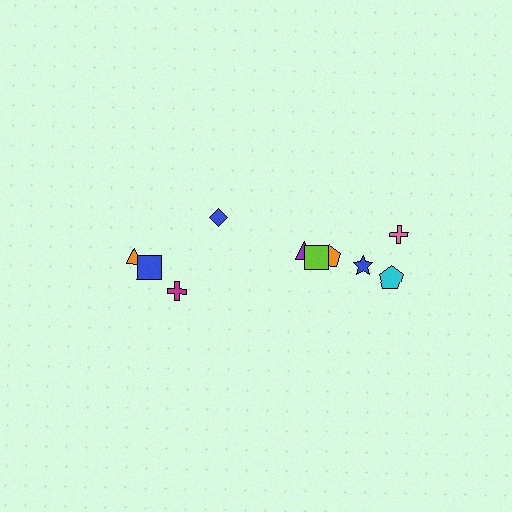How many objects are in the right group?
There are 6 objects.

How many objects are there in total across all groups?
There are 10 objects.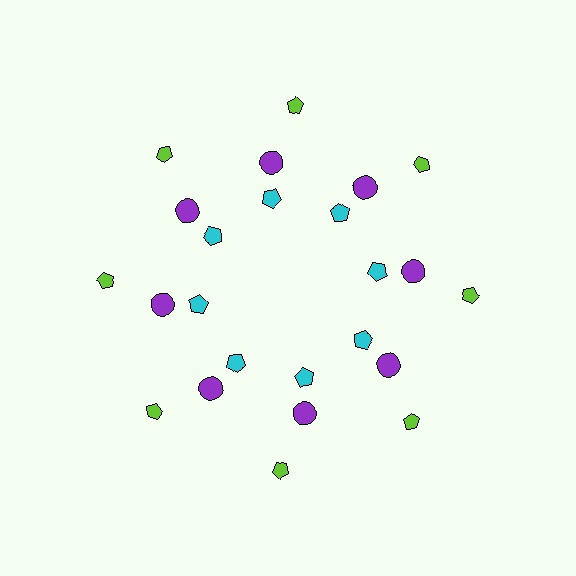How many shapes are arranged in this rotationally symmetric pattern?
There are 24 shapes, arranged in 8 groups of 3.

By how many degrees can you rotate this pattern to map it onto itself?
The pattern maps onto itself every 45 degrees of rotation.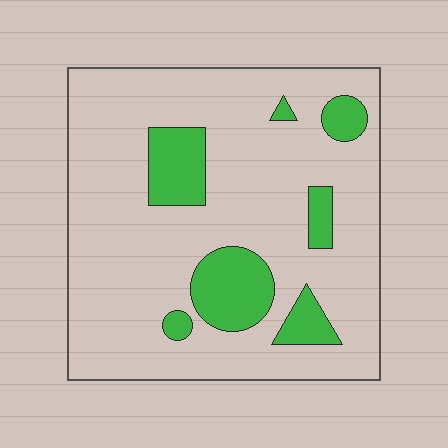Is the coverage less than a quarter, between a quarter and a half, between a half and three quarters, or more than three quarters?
Less than a quarter.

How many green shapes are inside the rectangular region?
7.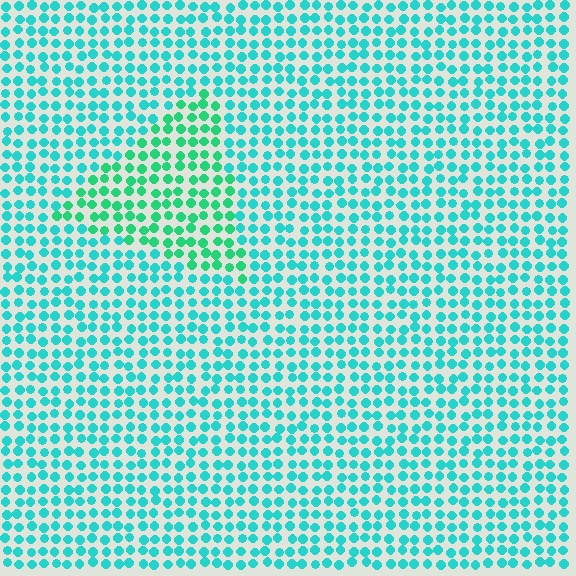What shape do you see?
I see a triangle.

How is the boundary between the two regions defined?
The boundary is defined purely by a slight shift in hue (about 28 degrees). Spacing, size, and orientation are identical on both sides.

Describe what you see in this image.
The image is filled with small cyan elements in a uniform arrangement. A triangle-shaped region is visible where the elements are tinted to a slightly different hue, forming a subtle color boundary.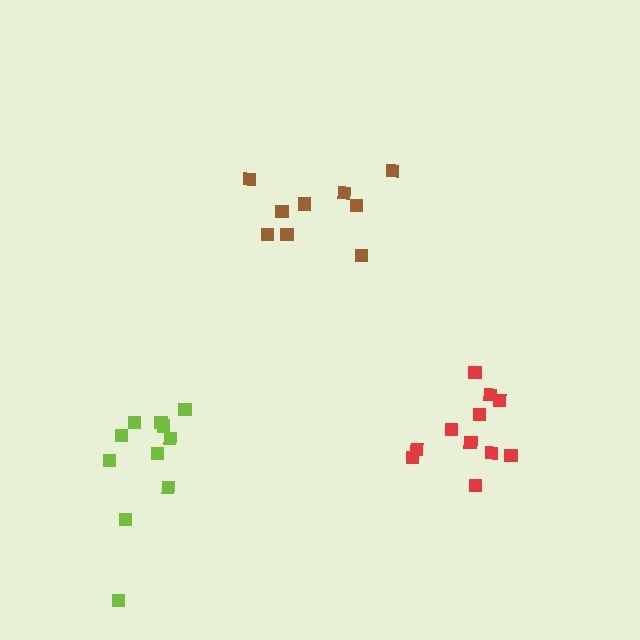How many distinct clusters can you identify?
There are 3 distinct clusters.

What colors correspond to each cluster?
The clusters are colored: red, lime, brown.